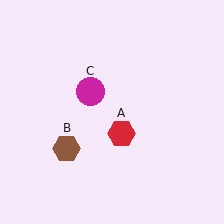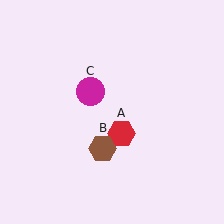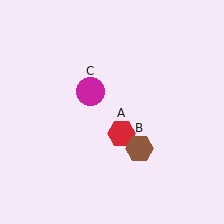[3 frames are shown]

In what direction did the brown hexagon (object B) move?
The brown hexagon (object B) moved right.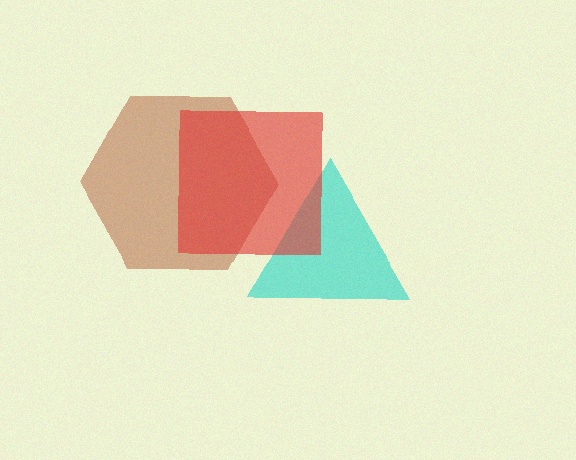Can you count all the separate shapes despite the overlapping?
Yes, there are 3 separate shapes.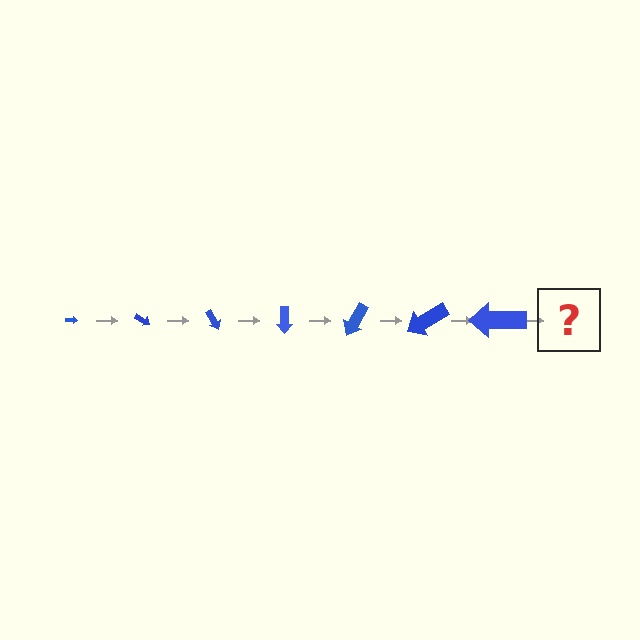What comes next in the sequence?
The next element should be an arrow, larger than the previous one and rotated 210 degrees from the start.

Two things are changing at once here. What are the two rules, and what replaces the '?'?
The two rules are that the arrow grows larger each step and it rotates 30 degrees each step. The '?' should be an arrow, larger than the previous one and rotated 210 degrees from the start.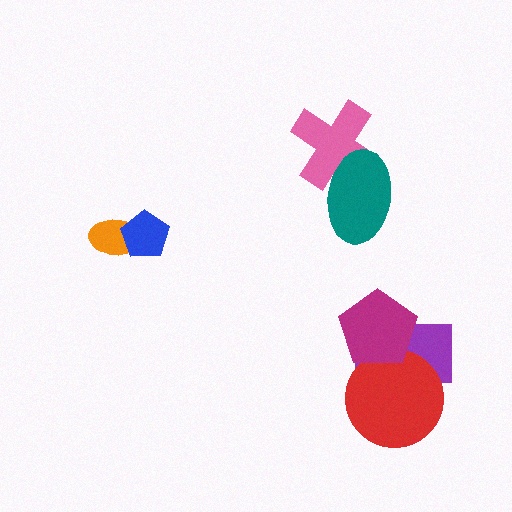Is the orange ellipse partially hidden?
Yes, it is partially covered by another shape.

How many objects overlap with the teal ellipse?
1 object overlaps with the teal ellipse.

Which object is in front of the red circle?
The magenta pentagon is in front of the red circle.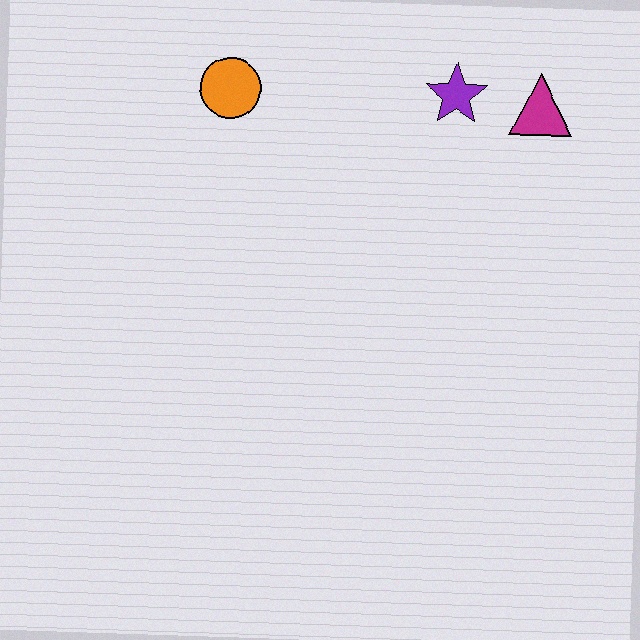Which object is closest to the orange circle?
The purple star is closest to the orange circle.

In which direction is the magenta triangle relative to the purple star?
The magenta triangle is to the right of the purple star.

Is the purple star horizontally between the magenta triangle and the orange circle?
Yes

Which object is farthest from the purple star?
The orange circle is farthest from the purple star.